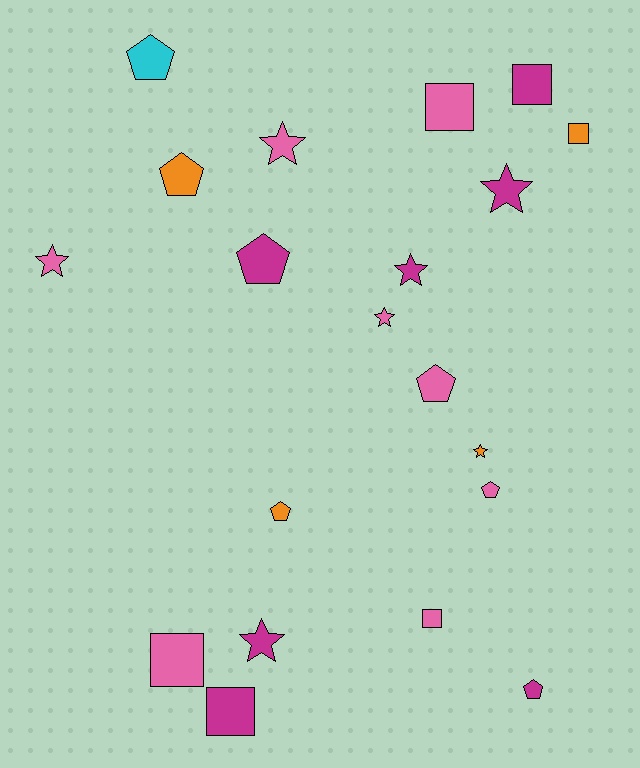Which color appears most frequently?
Pink, with 8 objects.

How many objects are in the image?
There are 20 objects.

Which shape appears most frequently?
Star, with 7 objects.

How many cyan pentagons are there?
There is 1 cyan pentagon.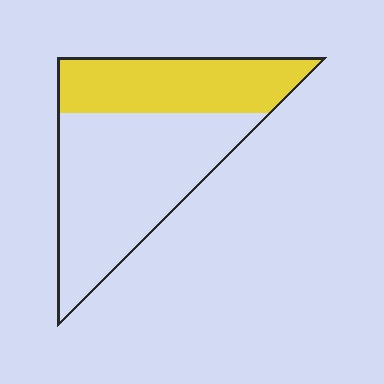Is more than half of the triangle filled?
No.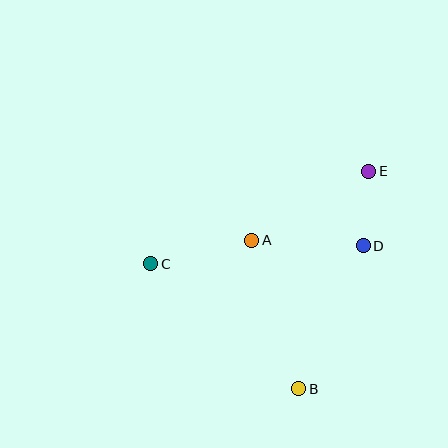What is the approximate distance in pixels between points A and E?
The distance between A and E is approximately 136 pixels.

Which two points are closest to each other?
Points D and E are closest to each other.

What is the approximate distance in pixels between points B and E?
The distance between B and E is approximately 228 pixels.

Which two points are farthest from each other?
Points C and E are farthest from each other.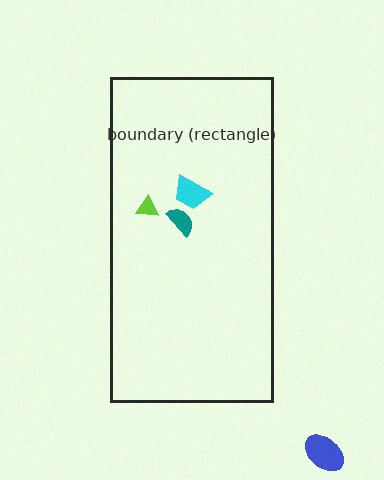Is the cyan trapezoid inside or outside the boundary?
Inside.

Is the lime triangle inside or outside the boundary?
Inside.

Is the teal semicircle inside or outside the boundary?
Inside.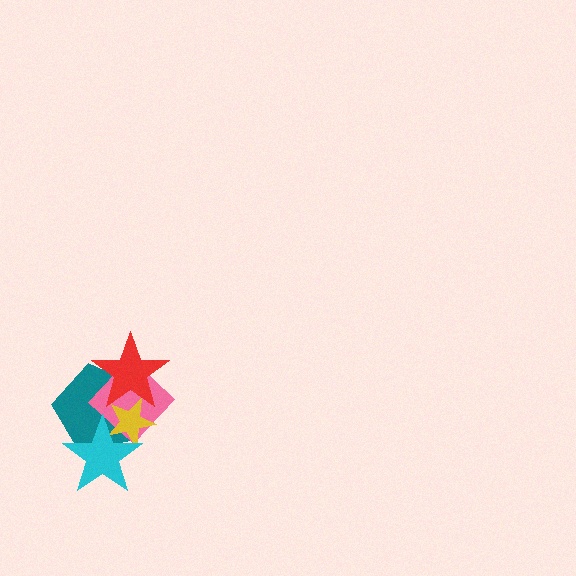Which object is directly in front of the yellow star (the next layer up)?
The red star is directly in front of the yellow star.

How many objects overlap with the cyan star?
3 objects overlap with the cyan star.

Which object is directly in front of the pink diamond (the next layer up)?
The yellow star is directly in front of the pink diamond.